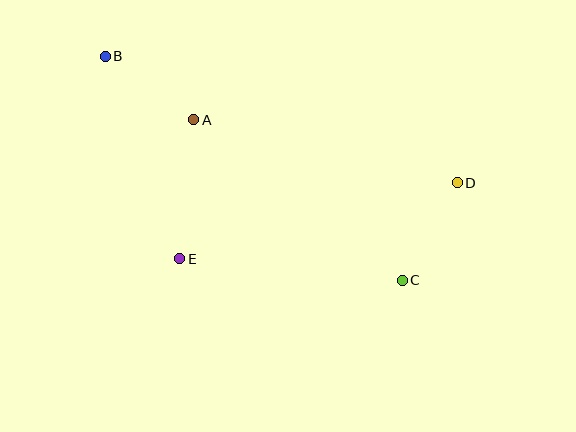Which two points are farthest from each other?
Points B and D are farthest from each other.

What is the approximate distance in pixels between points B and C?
The distance between B and C is approximately 372 pixels.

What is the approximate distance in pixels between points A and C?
The distance between A and C is approximately 263 pixels.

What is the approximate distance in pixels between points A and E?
The distance between A and E is approximately 140 pixels.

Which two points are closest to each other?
Points A and B are closest to each other.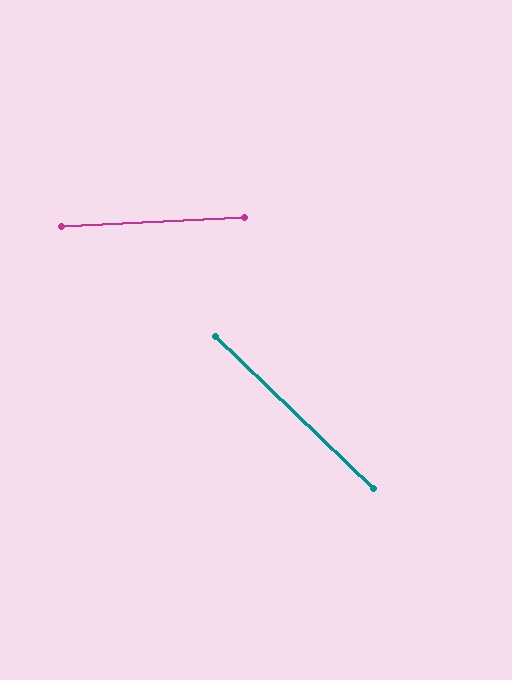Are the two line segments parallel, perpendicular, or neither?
Neither parallel nor perpendicular — they differ by about 47°.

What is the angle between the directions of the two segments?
Approximately 47 degrees.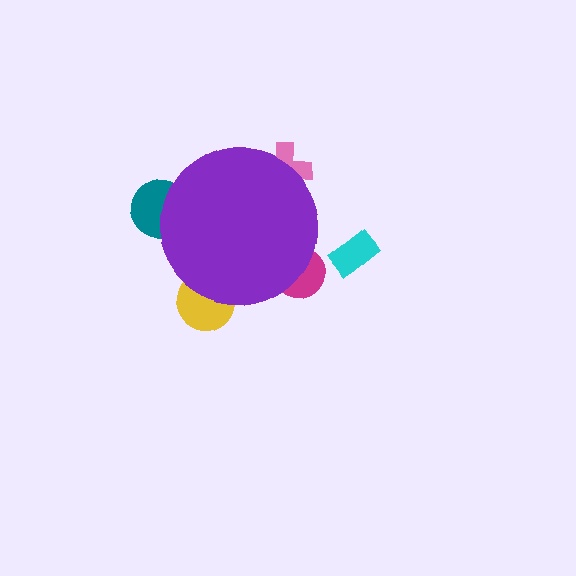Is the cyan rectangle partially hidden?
No, the cyan rectangle is fully visible.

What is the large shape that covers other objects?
A purple circle.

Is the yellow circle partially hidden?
Yes, the yellow circle is partially hidden behind the purple circle.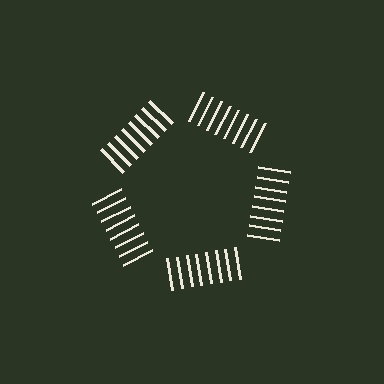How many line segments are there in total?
40 — 8 along each of the 5 edges.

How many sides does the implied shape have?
5 sides — the line-ends trace a pentagon.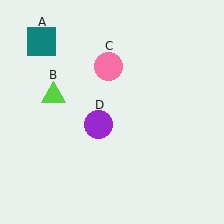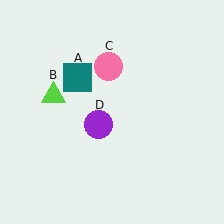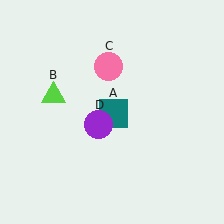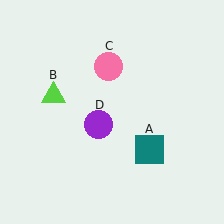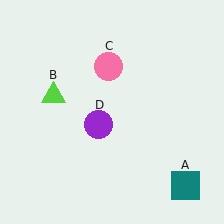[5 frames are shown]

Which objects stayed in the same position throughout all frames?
Lime triangle (object B) and pink circle (object C) and purple circle (object D) remained stationary.